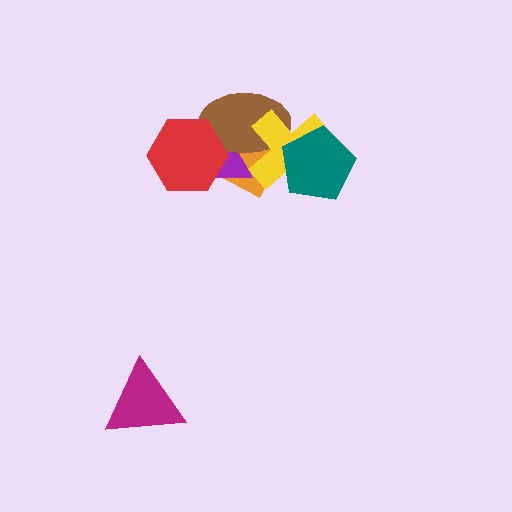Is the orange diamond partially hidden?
Yes, it is partially covered by another shape.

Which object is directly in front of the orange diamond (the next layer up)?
The purple triangle is directly in front of the orange diamond.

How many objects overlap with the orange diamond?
5 objects overlap with the orange diamond.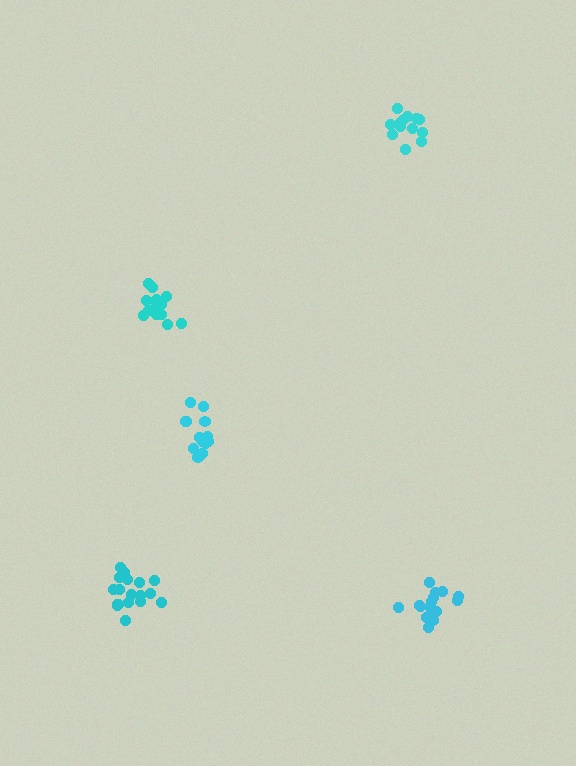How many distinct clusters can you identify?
There are 5 distinct clusters.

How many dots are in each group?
Group 1: 17 dots, Group 2: 13 dots, Group 3: 13 dots, Group 4: 18 dots, Group 5: 14 dots (75 total).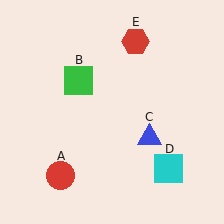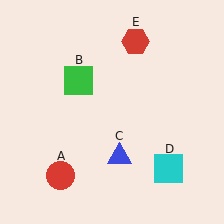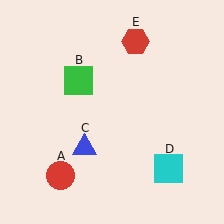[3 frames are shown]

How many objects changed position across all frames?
1 object changed position: blue triangle (object C).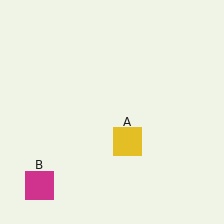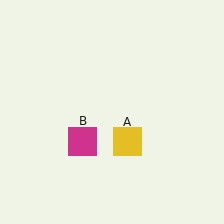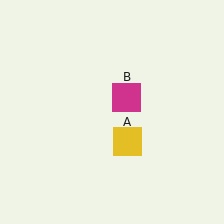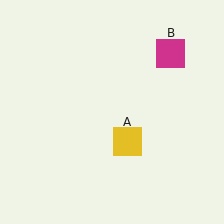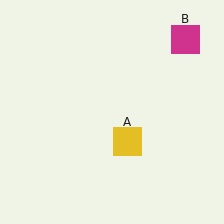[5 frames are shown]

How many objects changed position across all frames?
1 object changed position: magenta square (object B).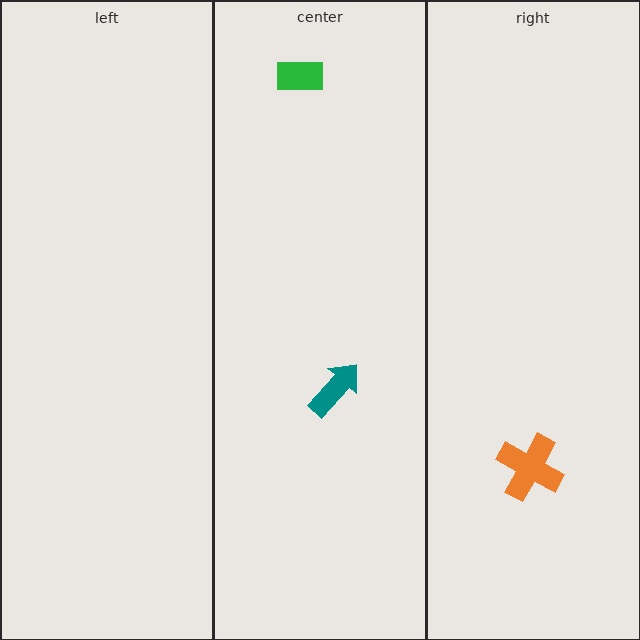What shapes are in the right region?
The orange cross.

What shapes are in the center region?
The teal arrow, the green rectangle.